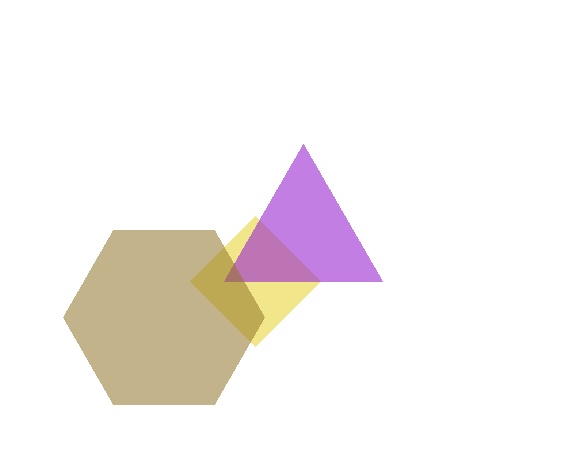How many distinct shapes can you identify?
There are 3 distinct shapes: a yellow diamond, a purple triangle, a brown hexagon.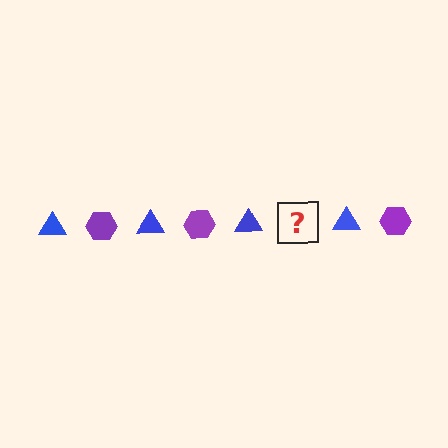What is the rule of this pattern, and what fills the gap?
The rule is that the pattern alternates between blue triangle and purple hexagon. The gap should be filled with a purple hexagon.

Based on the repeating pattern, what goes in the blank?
The blank should be a purple hexagon.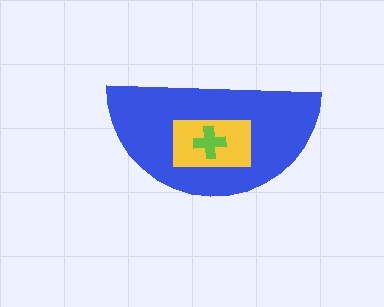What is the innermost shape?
The lime cross.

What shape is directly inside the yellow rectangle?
The lime cross.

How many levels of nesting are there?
3.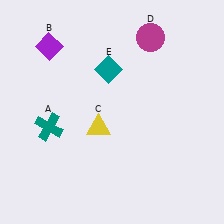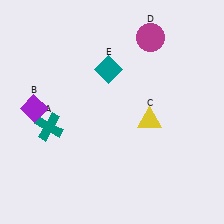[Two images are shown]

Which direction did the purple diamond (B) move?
The purple diamond (B) moved down.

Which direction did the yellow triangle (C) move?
The yellow triangle (C) moved right.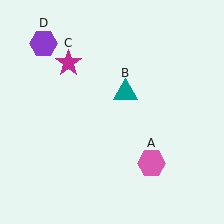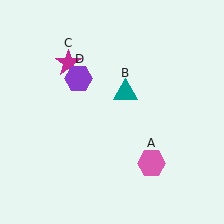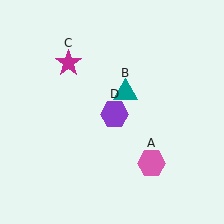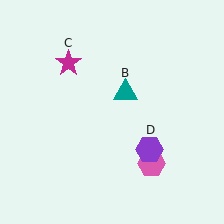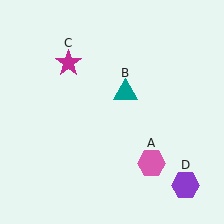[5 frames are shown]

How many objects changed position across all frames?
1 object changed position: purple hexagon (object D).